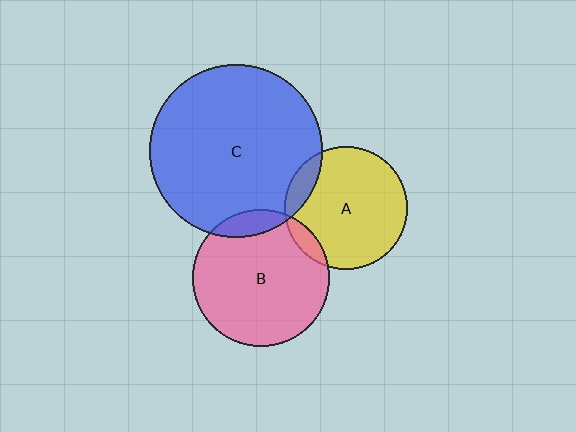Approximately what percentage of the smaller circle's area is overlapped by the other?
Approximately 10%.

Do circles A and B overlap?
Yes.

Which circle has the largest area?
Circle C (blue).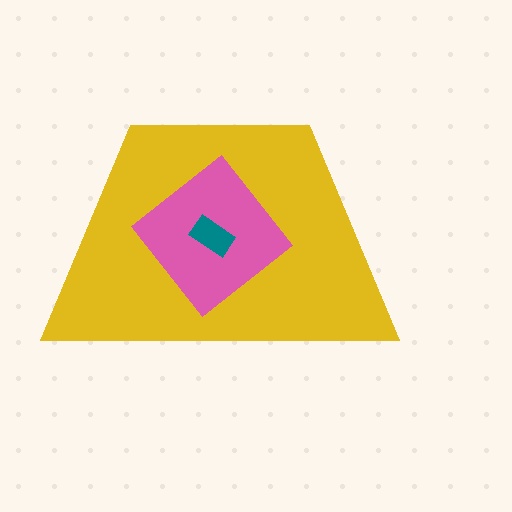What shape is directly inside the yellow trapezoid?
The pink diamond.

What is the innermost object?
The teal rectangle.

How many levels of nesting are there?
3.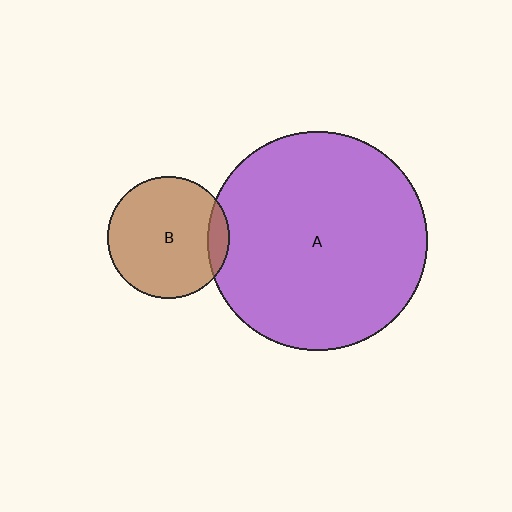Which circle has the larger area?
Circle A (purple).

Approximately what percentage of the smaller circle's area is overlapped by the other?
Approximately 10%.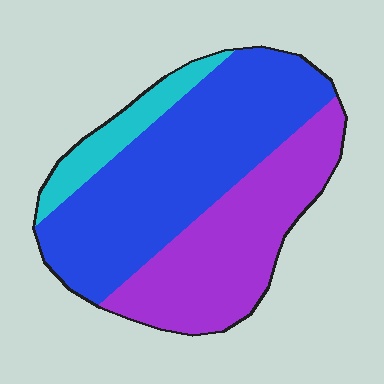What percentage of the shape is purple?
Purple covers roughly 35% of the shape.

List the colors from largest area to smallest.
From largest to smallest: blue, purple, cyan.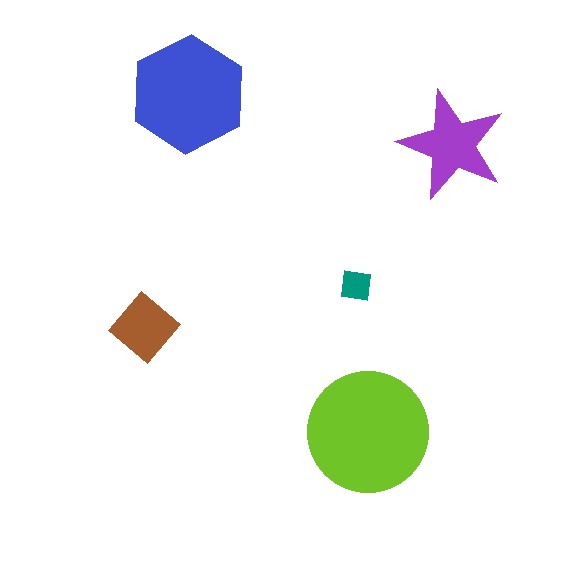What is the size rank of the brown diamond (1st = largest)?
4th.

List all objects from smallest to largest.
The teal square, the brown diamond, the purple star, the blue hexagon, the lime circle.